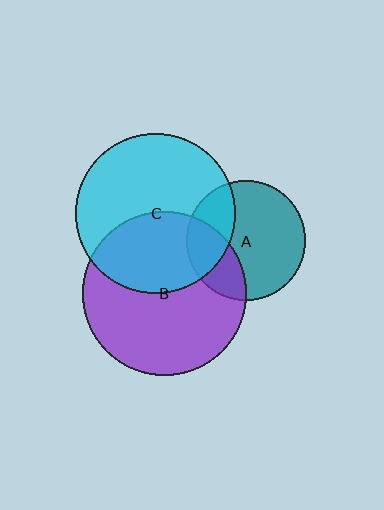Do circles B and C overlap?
Yes.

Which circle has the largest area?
Circle B (purple).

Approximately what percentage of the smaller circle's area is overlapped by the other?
Approximately 40%.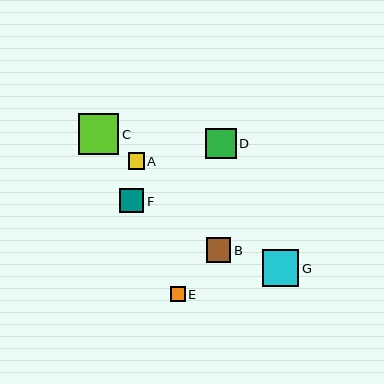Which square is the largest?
Square C is the largest with a size of approximately 40 pixels.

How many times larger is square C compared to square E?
Square C is approximately 2.7 times the size of square E.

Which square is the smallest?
Square E is the smallest with a size of approximately 15 pixels.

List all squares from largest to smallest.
From largest to smallest: C, G, D, B, F, A, E.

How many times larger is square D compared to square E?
Square D is approximately 2.0 times the size of square E.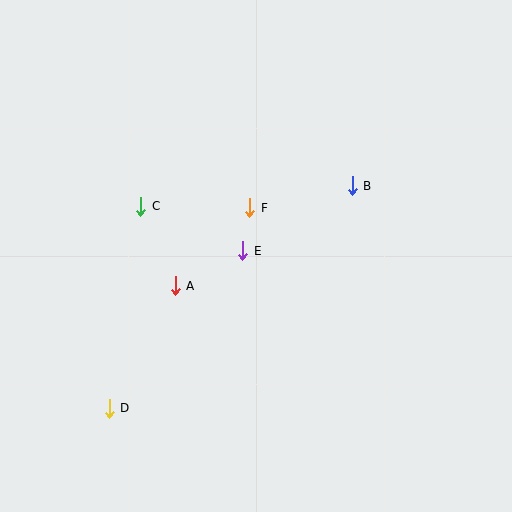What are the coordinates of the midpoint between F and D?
The midpoint between F and D is at (180, 308).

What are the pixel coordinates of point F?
Point F is at (250, 208).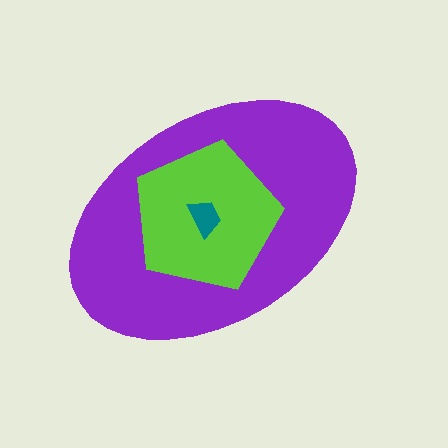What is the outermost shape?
The purple ellipse.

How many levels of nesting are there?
3.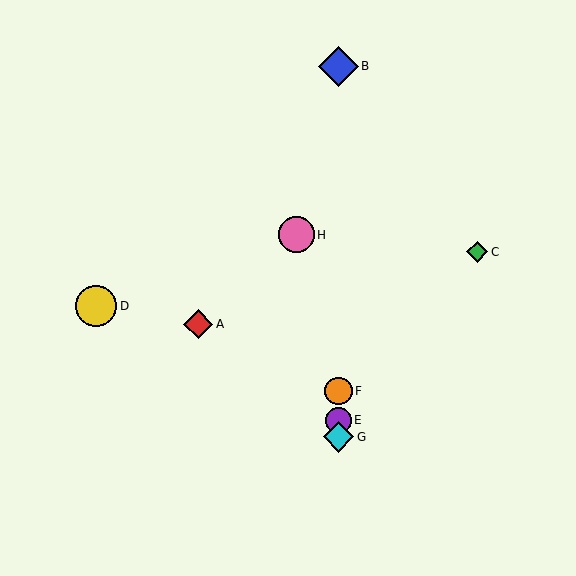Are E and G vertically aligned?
Yes, both are at x≈339.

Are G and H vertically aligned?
No, G is at x≈339 and H is at x≈296.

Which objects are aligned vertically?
Objects B, E, F, G are aligned vertically.